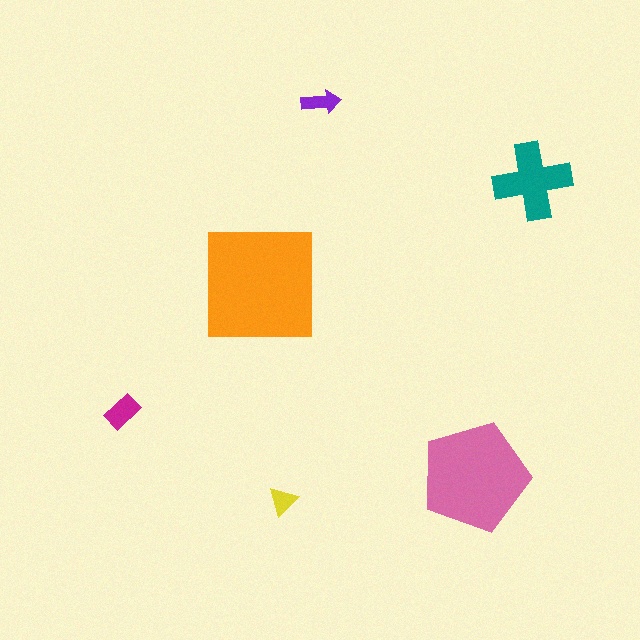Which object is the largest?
The orange square.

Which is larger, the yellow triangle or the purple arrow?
The purple arrow.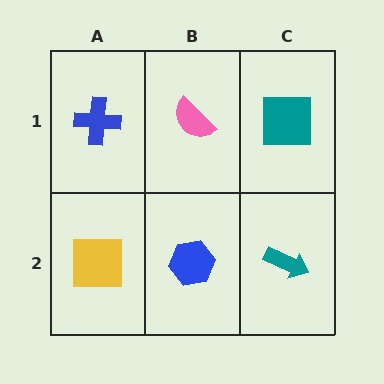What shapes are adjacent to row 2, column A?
A blue cross (row 1, column A), a blue hexagon (row 2, column B).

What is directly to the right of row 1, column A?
A pink semicircle.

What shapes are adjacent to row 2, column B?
A pink semicircle (row 1, column B), a yellow square (row 2, column A), a teal arrow (row 2, column C).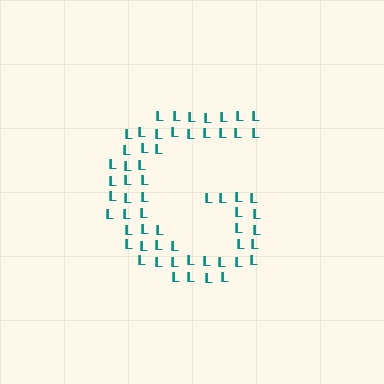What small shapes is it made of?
It is made of small letter L's.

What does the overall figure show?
The overall figure shows the letter G.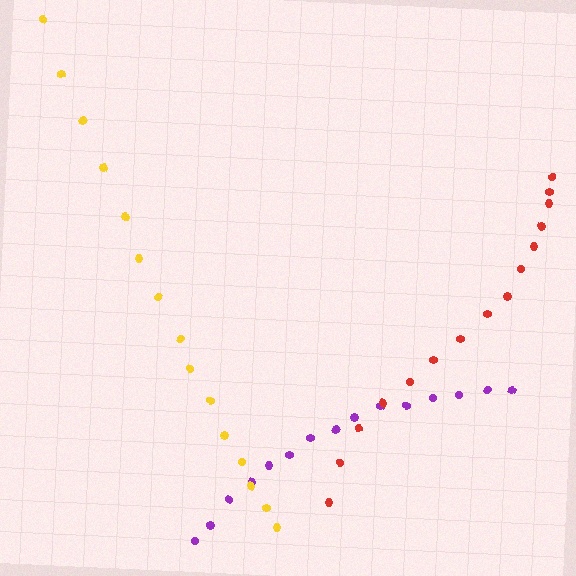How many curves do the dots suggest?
There are 3 distinct paths.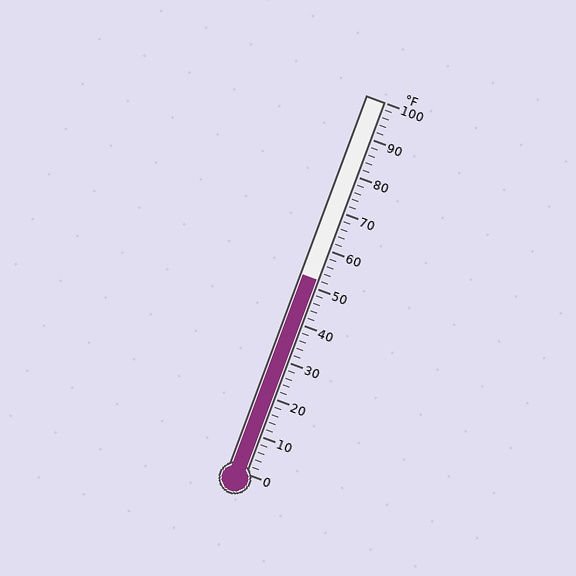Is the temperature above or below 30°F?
The temperature is above 30°F.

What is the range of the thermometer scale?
The thermometer scale ranges from 0°F to 100°F.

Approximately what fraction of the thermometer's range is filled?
The thermometer is filled to approximately 50% of its range.